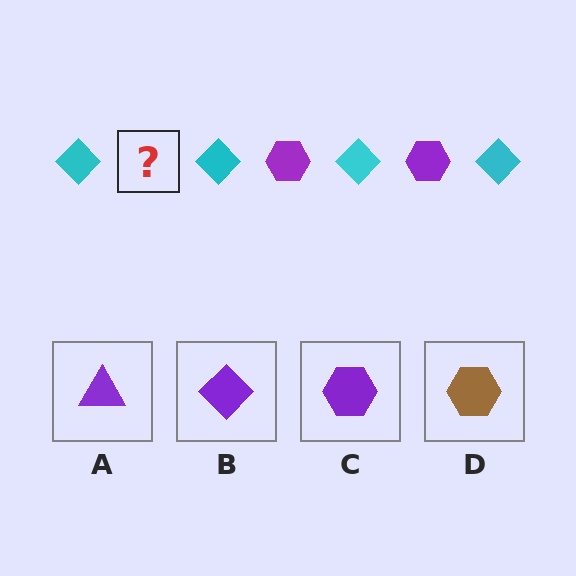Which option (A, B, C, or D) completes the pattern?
C.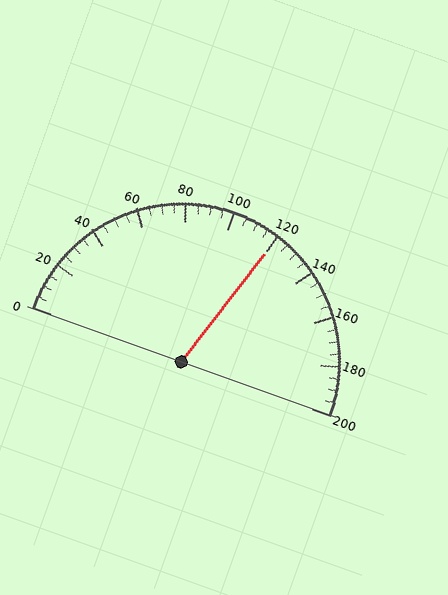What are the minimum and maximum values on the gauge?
The gauge ranges from 0 to 200.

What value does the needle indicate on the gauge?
The needle indicates approximately 120.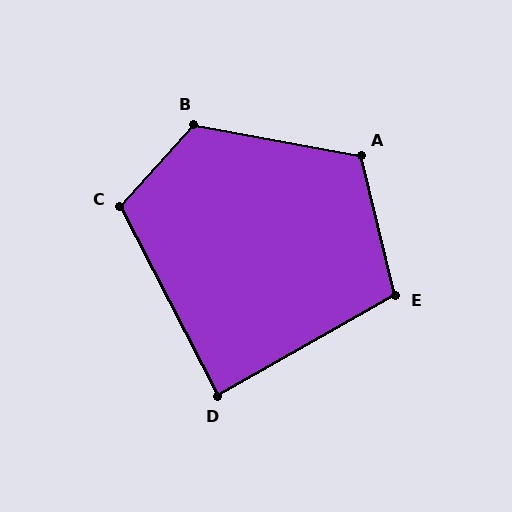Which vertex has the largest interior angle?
B, at approximately 122 degrees.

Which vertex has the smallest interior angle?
D, at approximately 88 degrees.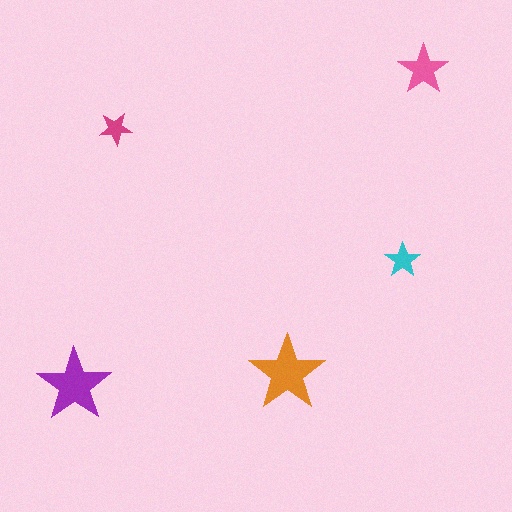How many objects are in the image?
There are 5 objects in the image.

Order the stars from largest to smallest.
the orange one, the purple one, the pink one, the cyan one, the magenta one.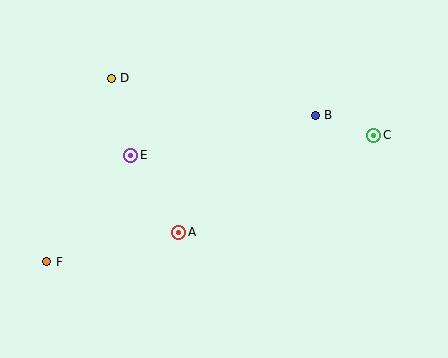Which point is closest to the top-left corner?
Point D is closest to the top-left corner.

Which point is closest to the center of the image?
Point A at (179, 232) is closest to the center.